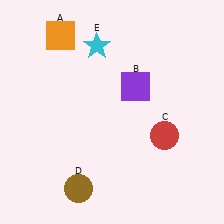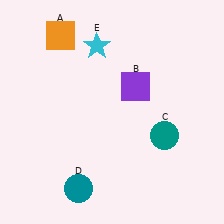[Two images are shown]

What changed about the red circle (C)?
In Image 1, C is red. In Image 2, it changed to teal.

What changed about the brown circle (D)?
In Image 1, D is brown. In Image 2, it changed to teal.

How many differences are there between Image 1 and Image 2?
There are 2 differences between the two images.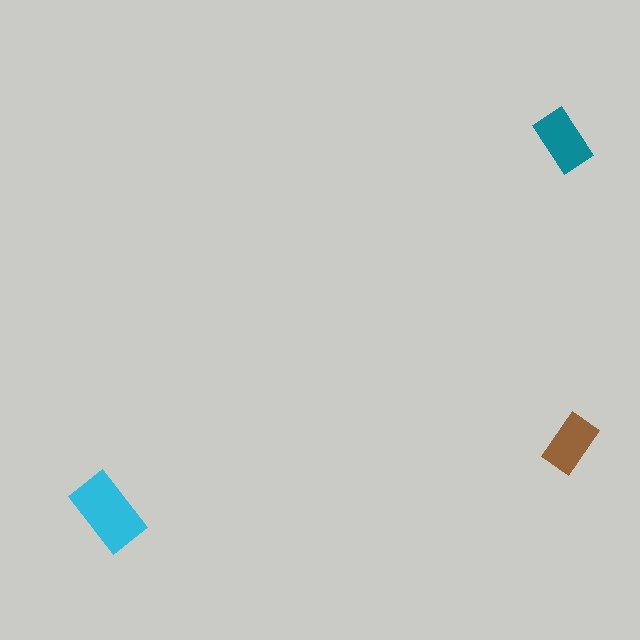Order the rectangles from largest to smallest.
the cyan one, the teal one, the brown one.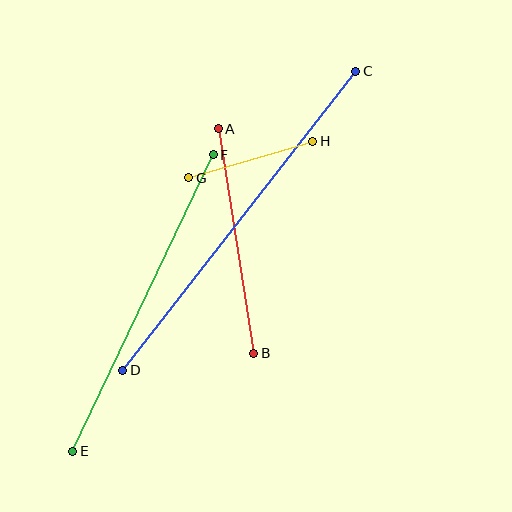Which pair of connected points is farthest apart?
Points C and D are farthest apart.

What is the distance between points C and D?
The distance is approximately 379 pixels.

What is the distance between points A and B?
The distance is approximately 227 pixels.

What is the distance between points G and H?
The distance is approximately 129 pixels.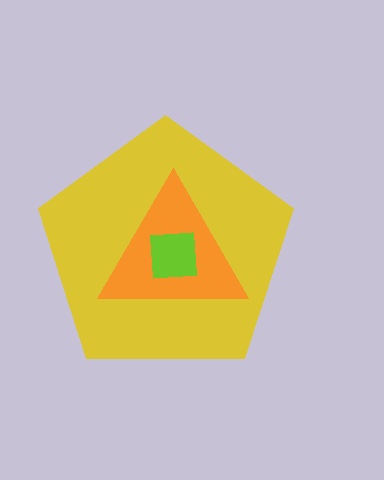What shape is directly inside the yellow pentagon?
The orange triangle.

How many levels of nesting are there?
3.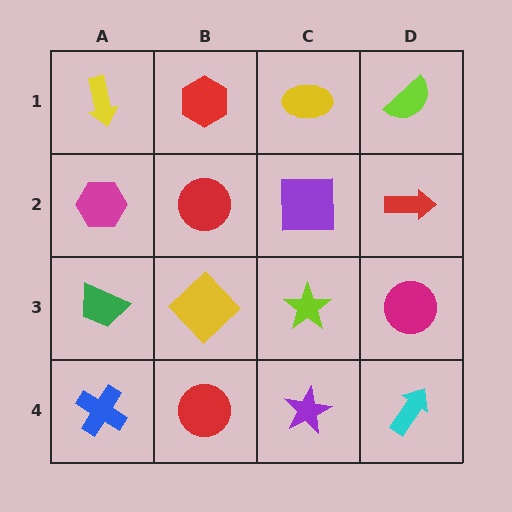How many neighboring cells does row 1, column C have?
3.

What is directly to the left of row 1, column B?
A yellow arrow.